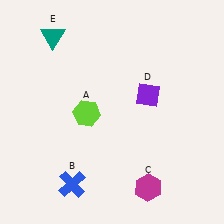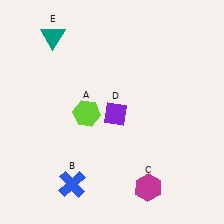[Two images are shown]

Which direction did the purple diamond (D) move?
The purple diamond (D) moved left.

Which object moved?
The purple diamond (D) moved left.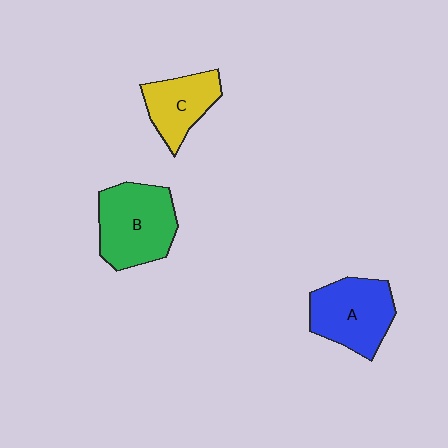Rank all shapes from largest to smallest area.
From largest to smallest: B (green), A (blue), C (yellow).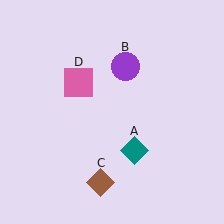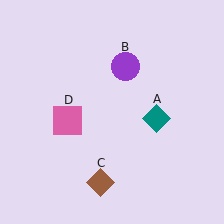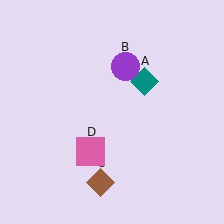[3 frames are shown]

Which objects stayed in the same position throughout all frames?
Purple circle (object B) and brown diamond (object C) remained stationary.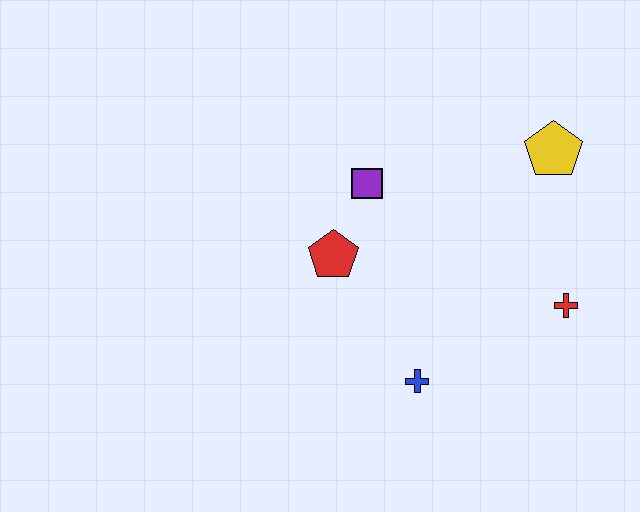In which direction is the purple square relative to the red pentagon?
The purple square is above the red pentagon.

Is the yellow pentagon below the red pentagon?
No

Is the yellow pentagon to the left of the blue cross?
No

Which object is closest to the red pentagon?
The purple square is closest to the red pentagon.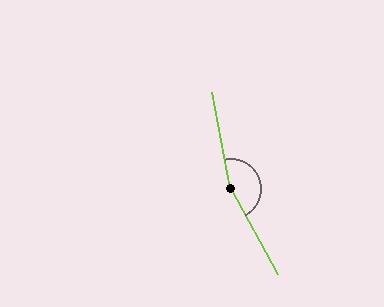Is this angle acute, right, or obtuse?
It is obtuse.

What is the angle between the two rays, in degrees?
Approximately 162 degrees.